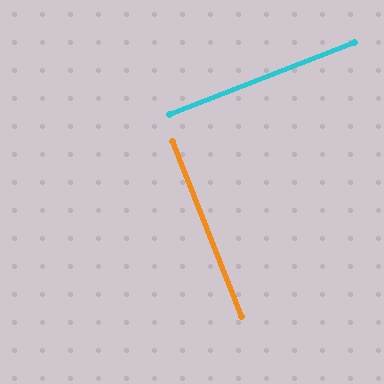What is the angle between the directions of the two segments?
Approximately 90 degrees.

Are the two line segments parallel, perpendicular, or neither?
Perpendicular — they meet at approximately 90°.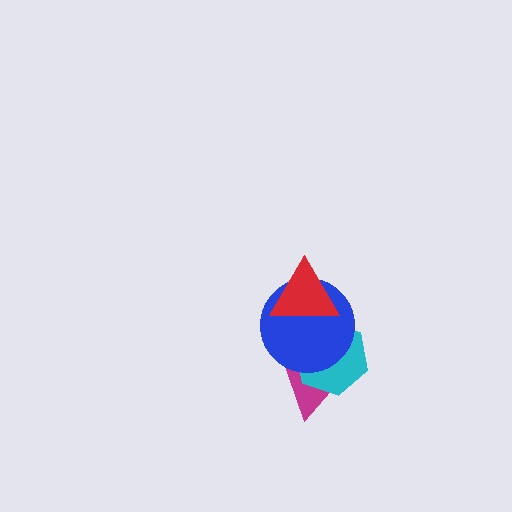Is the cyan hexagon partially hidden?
Yes, it is partially covered by another shape.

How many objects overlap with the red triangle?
2 objects overlap with the red triangle.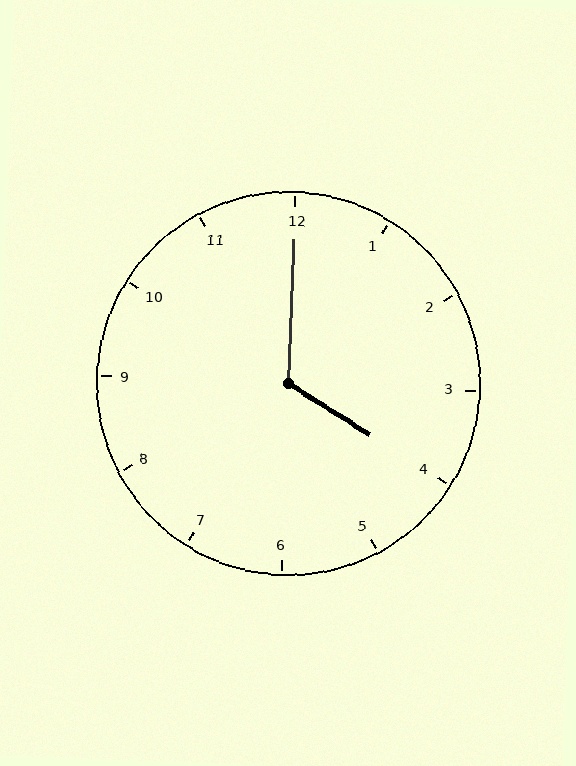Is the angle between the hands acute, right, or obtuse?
It is obtuse.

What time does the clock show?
4:00.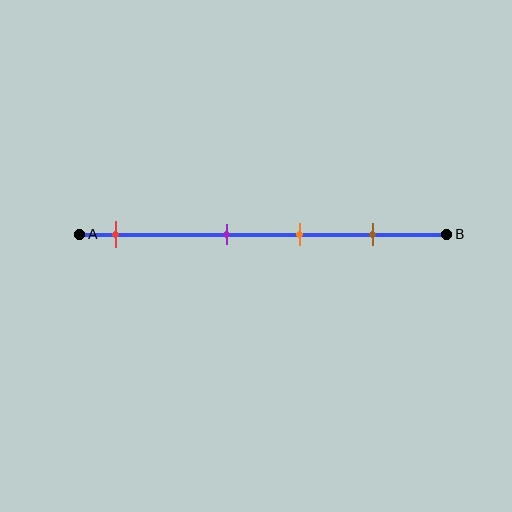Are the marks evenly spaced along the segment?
No, the marks are not evenly spaced.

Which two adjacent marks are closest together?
The purple and orange marks are the closest adjacent pair.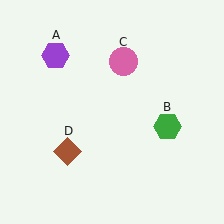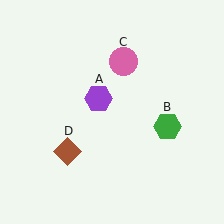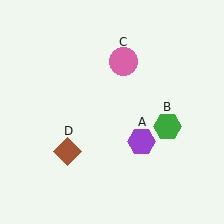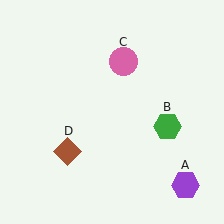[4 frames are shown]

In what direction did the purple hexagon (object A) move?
The purple hexagon (object A) moved down and to the right.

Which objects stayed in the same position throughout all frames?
Green hexagon (object B) and pink circle (object C) and brown diamond (object D) remained stationary.